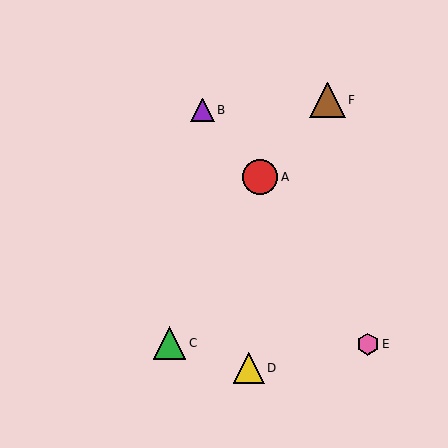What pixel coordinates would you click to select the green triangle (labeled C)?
Click at (170, 343) to select the green triangle C.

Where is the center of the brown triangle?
The center of the brown triangle is at (327, 100).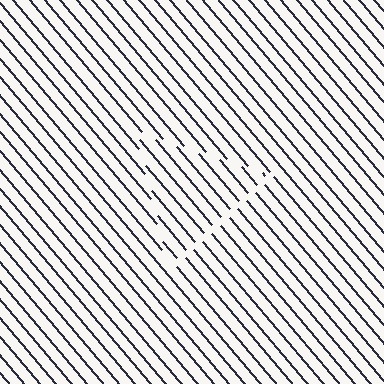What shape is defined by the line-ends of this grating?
An illusory triangle. The interior of the shape contains the same grating, shifted by half a period — the contour is defined by the phase discontinuity where line-ends from the inner and outer gratings abut.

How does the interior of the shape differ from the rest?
The interior of the shape contains the same grating, shifted by half a period — the contour is defined by the phase discontinuity where line-ends from the inner and outer gratings abut.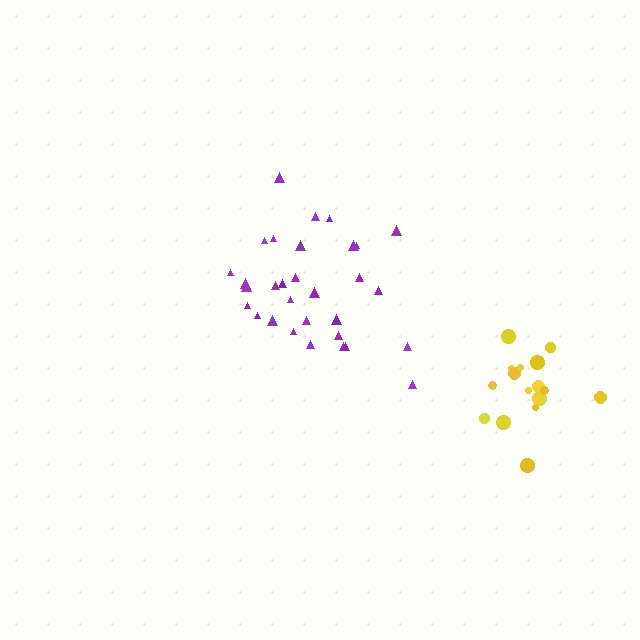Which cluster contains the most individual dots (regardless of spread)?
Purple (31).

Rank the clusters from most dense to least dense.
yellow, purple.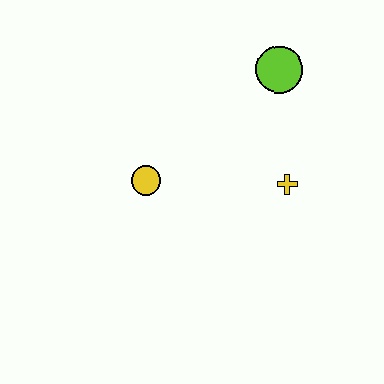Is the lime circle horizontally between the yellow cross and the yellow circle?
Yes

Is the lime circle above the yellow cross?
Yes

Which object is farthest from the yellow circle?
The lime circle is farthest from the yellow circle.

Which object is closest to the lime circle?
The yellow cross is closest to the lime circle.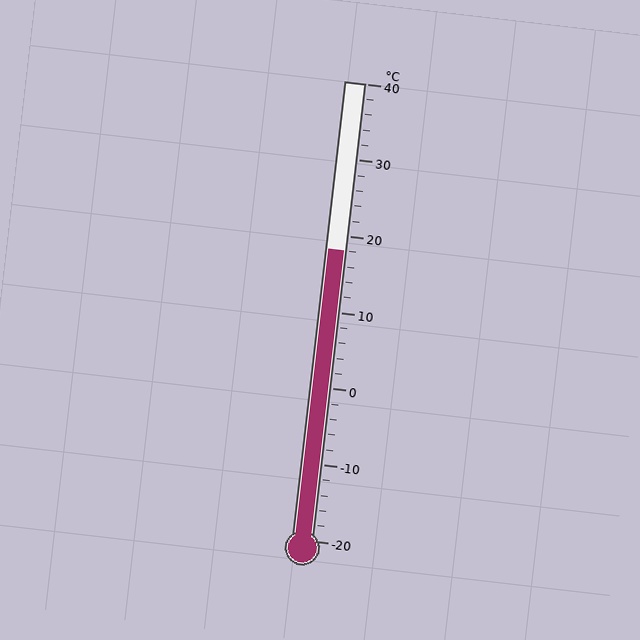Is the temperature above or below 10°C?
The temperature is above 10°C.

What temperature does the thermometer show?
The thermometer shows approximately 18°C.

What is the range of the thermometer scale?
The thermometer scale ranges from -20°C to 40°C.